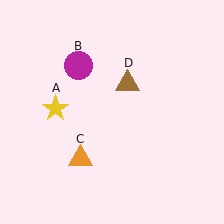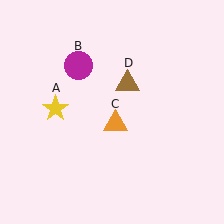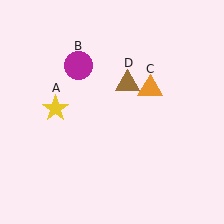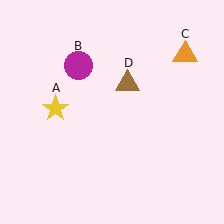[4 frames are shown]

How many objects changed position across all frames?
1 object changed position: orange triangle (object C).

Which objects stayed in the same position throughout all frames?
Yellow star (object A) and magenta circle (object B) and brown triangle (object D) remained stationary.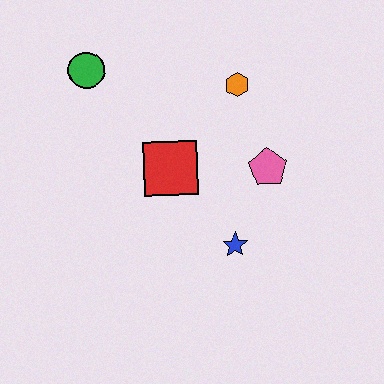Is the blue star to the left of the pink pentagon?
Yes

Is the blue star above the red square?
No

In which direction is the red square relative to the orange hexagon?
The red square is below the orange hexagon.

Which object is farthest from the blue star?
The green circle is farthest from the blue star.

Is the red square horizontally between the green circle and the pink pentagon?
Yes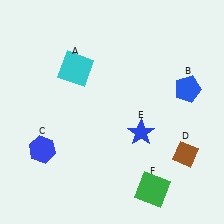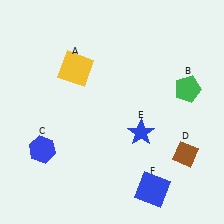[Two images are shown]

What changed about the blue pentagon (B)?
In Image 1, B is blue. In Image 2, it changed to green.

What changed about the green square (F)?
In Image 1, F is green. In Image 2, it changed to blue.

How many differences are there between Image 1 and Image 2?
There are 3 differences between the two images.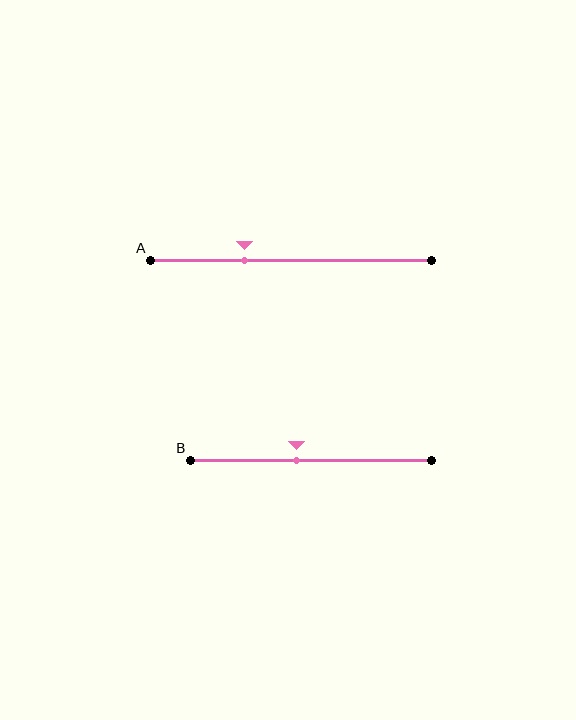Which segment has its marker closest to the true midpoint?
Segment B has its marker closest to the true midpoint.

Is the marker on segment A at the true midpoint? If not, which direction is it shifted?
No, the marker on segment A is shifted to the left by about 17% of the segment length.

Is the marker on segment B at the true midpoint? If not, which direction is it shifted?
No, the marker on segment B is shifted to the left by about 6% of the segment length.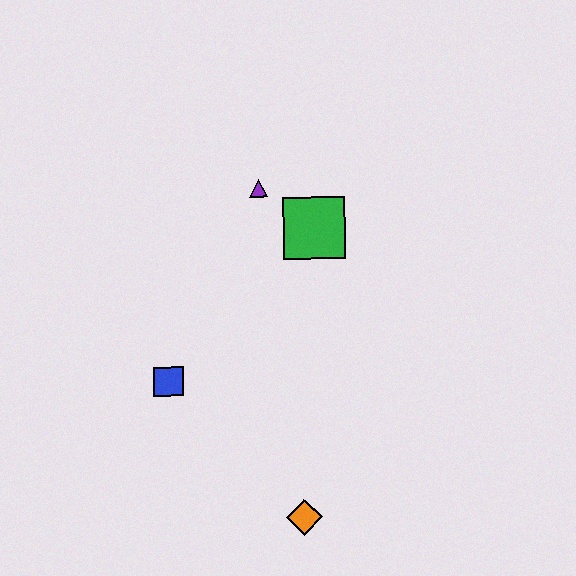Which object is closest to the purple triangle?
The green square is closest to the purple triangle.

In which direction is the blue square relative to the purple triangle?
The blue square is below the purple triangle.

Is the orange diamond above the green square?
No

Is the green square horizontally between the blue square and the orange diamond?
No